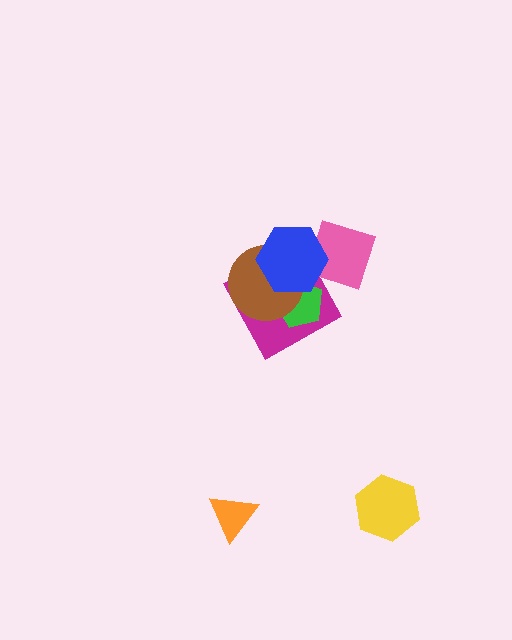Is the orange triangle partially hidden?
No, no other shape covers it.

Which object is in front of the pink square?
The blue hexagon is in front of the pink square.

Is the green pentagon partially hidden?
Yes, it is partially covered by another shape.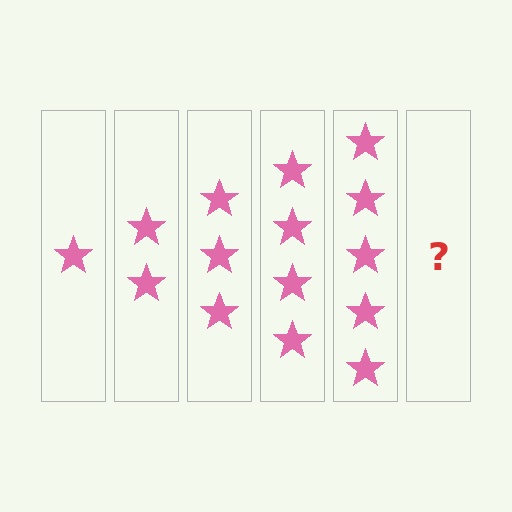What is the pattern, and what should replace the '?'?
The pattern is that each step adds one more star. The '?' should be 6 stars.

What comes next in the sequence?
The next element should be 6 stars.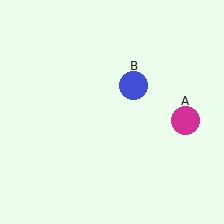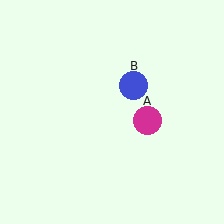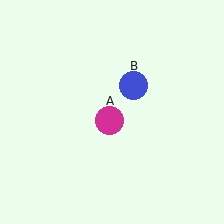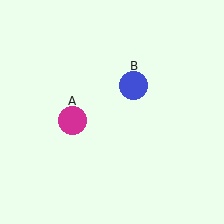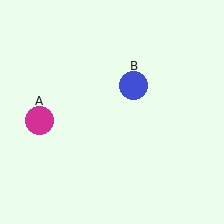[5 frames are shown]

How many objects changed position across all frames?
1 object changed position: magenta circle (object A).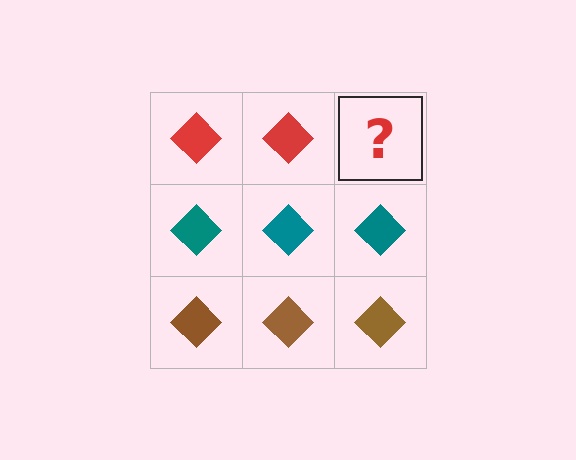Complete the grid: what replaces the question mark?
The question mark should be replaced with a red diamond.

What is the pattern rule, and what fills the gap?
The rule is that each row has a consistent color. The gap should be filled with a red diamond.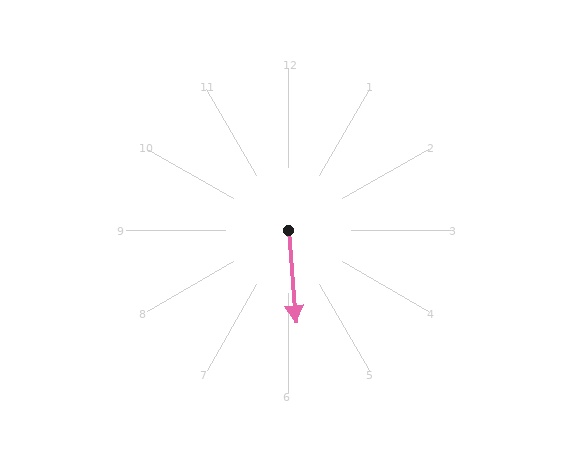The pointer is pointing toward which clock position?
Roughly 6 o'clock.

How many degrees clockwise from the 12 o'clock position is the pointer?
Approximately 175 degrees.